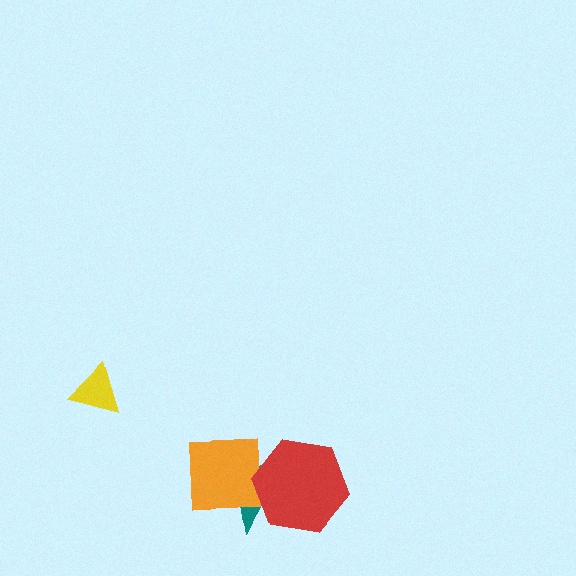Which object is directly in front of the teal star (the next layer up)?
The orange square is directly in front of the teal star.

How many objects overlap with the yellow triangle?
0 objects overlap with the yellow triangle.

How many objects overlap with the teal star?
2 objects overlap with the teal star.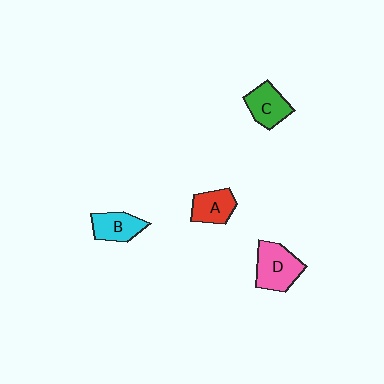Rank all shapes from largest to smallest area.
From largest to smallest: D (pink), C (green), B (cyan), A (red).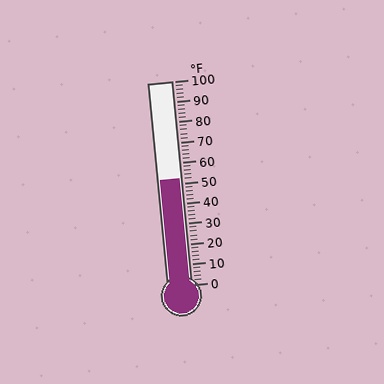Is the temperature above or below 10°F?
The temperature is above 10°F.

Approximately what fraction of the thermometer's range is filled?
The thermometer is filled to approximately 50% of its range.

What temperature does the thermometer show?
The thermometer shows approximately 52°F.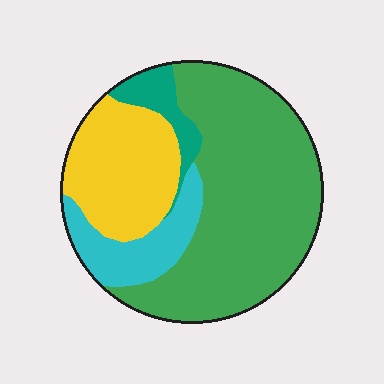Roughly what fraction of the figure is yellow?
Yellow covers roughly 25% of the figure.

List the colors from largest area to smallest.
From largest to smallest: green, yellow, cyan, teal.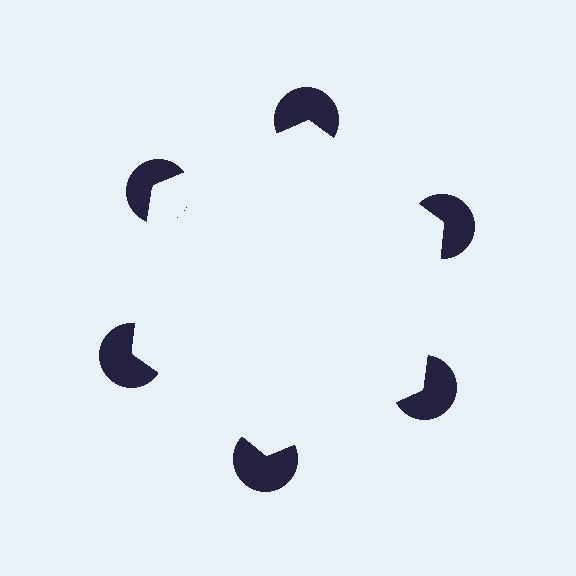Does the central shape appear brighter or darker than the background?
It typically appears slightly brighter than the background, even though no actual brightness change is drawn.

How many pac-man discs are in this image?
There are 6 — one at each vertex of the illusory hexagon.